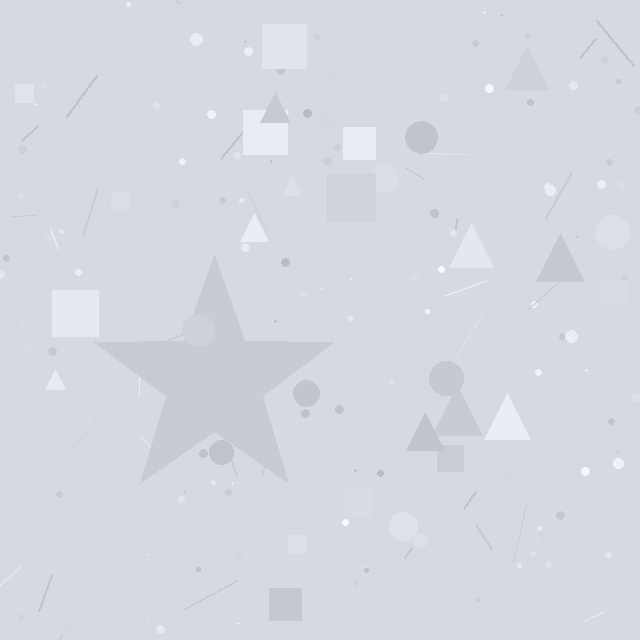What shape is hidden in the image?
A star is hidden in the image.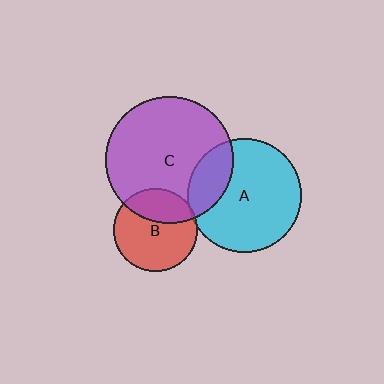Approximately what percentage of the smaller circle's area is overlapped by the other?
Approximately 30%.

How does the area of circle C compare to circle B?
Approximately 2.3 times.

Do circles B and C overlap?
Yes.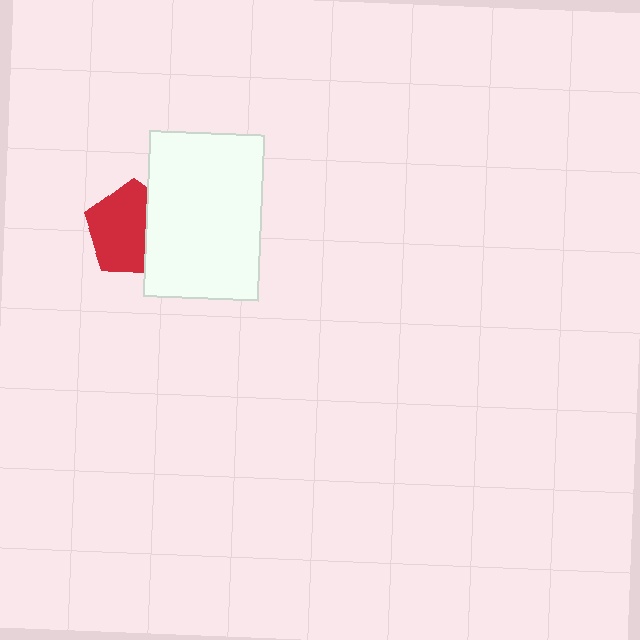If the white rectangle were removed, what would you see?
You would see the complete red pentagon.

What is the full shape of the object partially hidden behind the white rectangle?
The partially hidden object is a red pentagon.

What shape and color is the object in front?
The object in front is a white rectangle.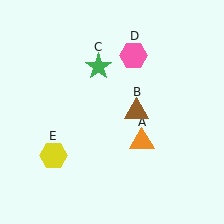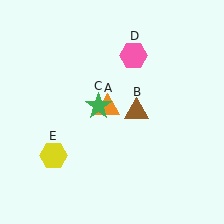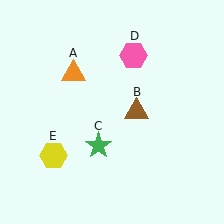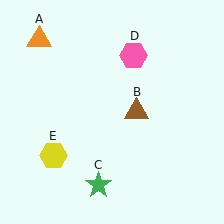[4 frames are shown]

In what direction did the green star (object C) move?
The green star (object C) moved down.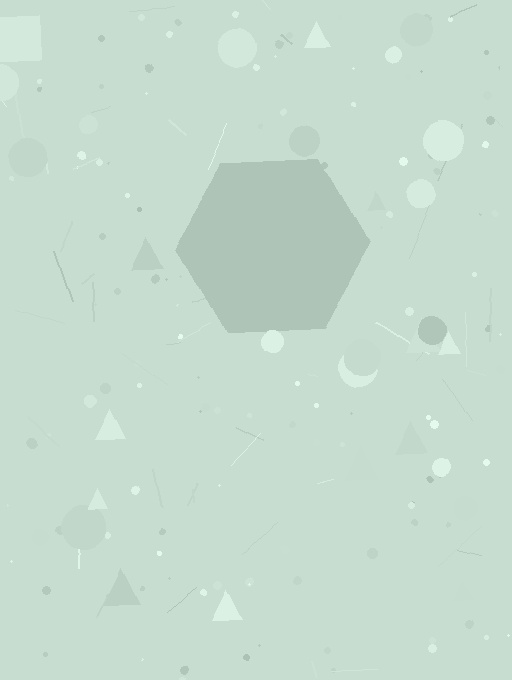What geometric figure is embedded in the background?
A hexagon is embedded in the background.